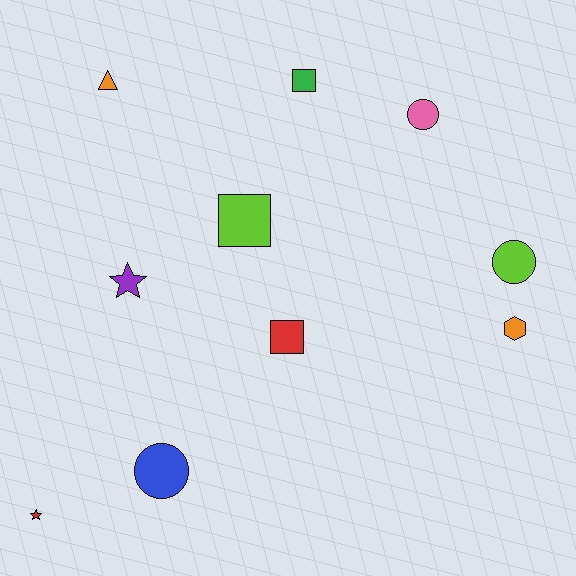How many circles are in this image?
There are 3 circles.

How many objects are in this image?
There are 10 objects.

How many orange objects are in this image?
There are 2 orange objects.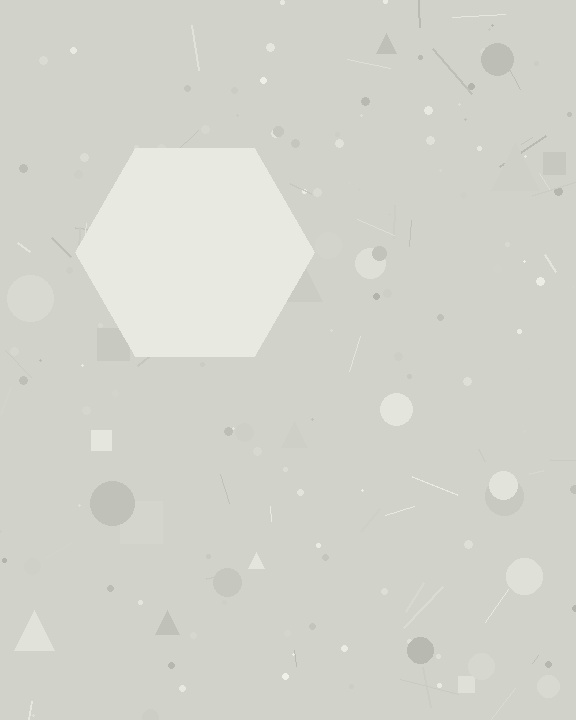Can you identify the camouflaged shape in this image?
The camouflaged shape is a hexagon.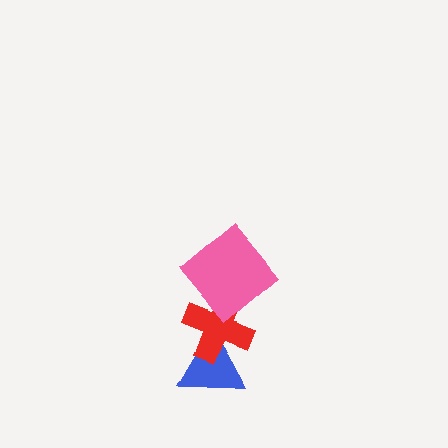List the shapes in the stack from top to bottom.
From top to bottom: the pink diamond, the red cross, the blue triangle.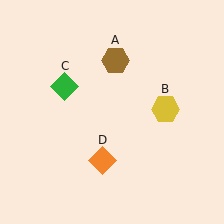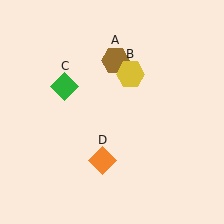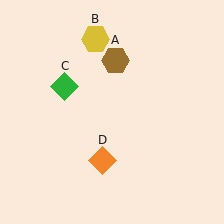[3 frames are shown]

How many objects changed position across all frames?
1 object changed position: yellow hexagon (object B).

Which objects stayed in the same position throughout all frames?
Brown hexagon (object A) and green diamond (object C) and orange diamond (object D) remained stationary.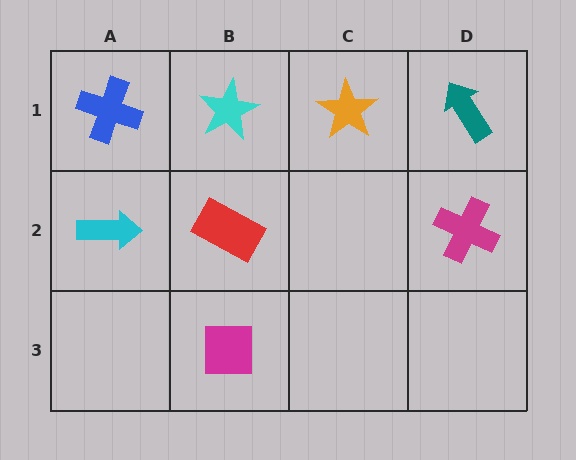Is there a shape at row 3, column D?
No, that cell is empty.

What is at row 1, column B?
A cyan star.